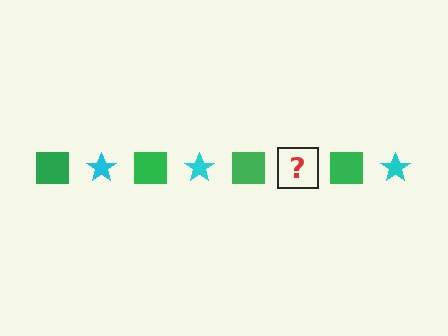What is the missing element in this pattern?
The missing element is a cyan star.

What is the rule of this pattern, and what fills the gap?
The rule is that the pattern alternates between green square and cyan star. The gap should be filled with a cyan star.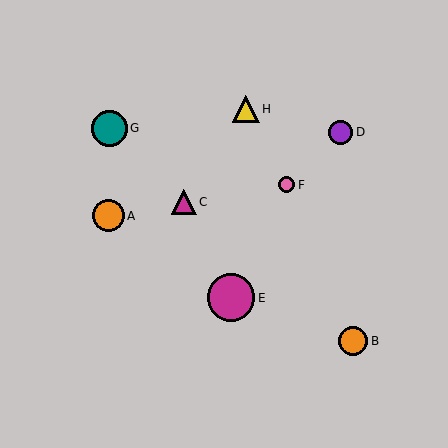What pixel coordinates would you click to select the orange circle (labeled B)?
Click at (353, 341) to select the orange circle B.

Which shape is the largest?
The magenta circle (labeled E) is the largest.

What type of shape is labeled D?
Shape D is a purple circle.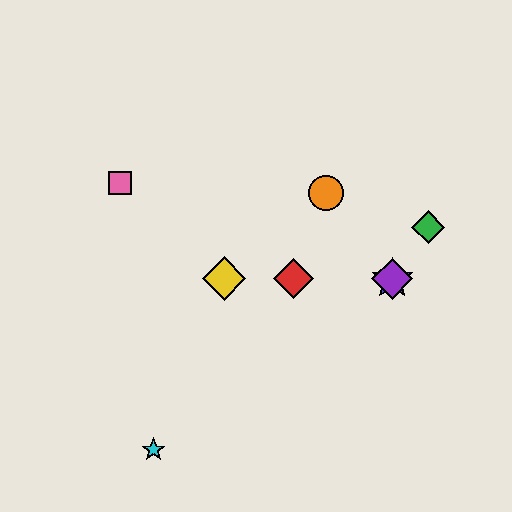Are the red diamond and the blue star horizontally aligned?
Yes, both are at y≈279.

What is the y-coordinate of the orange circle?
The orange circle is at y≈193.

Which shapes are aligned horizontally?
The red diamond, the blue star, the yellow diamond, the purple diamond are aligned horizontally.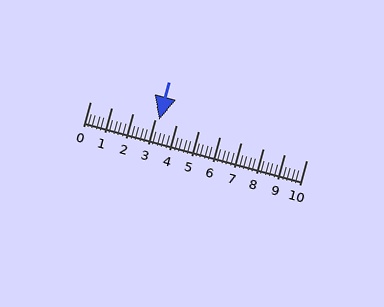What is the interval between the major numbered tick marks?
The major tick marks are spaced 1 units apart.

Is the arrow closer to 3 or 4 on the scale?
The arrow is closer to 3.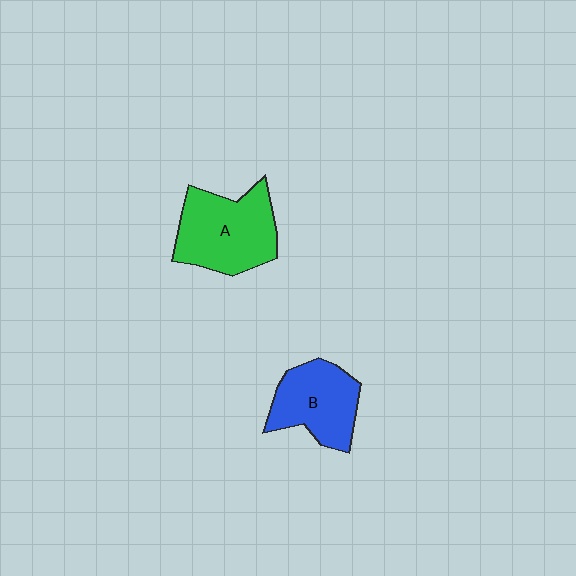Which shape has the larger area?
Shape A (green).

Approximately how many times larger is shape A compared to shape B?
Approximately 1.2 times.